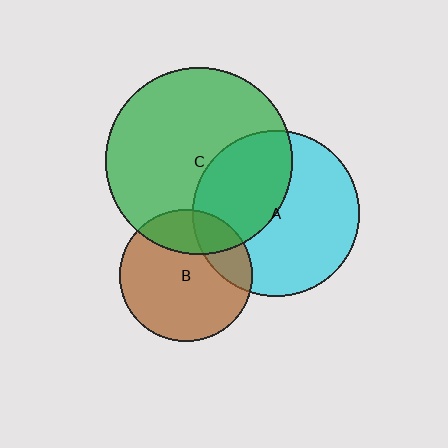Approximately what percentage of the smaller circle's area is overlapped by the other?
Approximately 25%.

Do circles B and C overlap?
Yes.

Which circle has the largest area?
Circle C (green).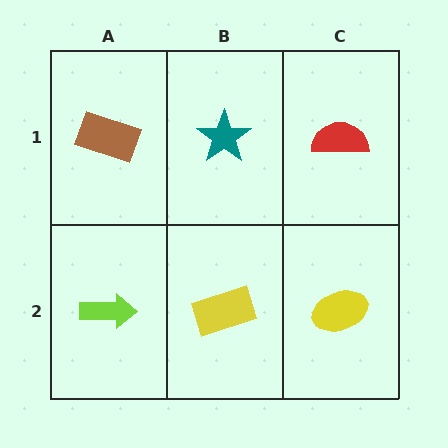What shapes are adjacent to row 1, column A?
A lime arrow (row 2, column A), a teal star (row 1, column B).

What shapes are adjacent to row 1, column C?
A yellow ellipse (row 2, column C), a teal star (row 1, column B).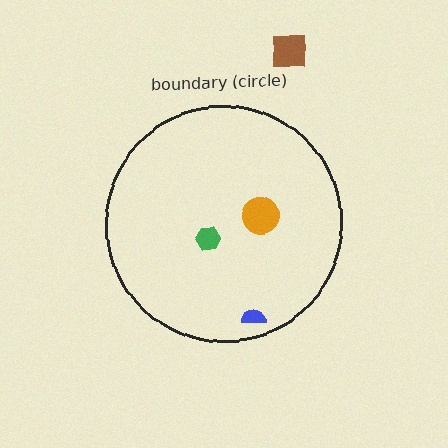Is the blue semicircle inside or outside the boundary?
Inside.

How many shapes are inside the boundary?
3 inside, 1 outside.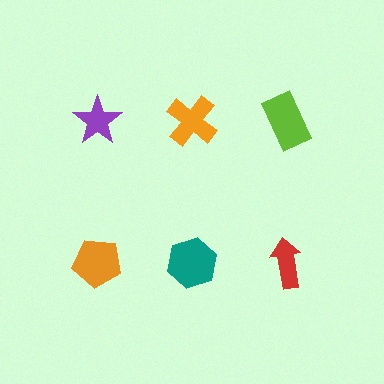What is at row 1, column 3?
A lime rectangle.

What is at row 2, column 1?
An orange pentagon.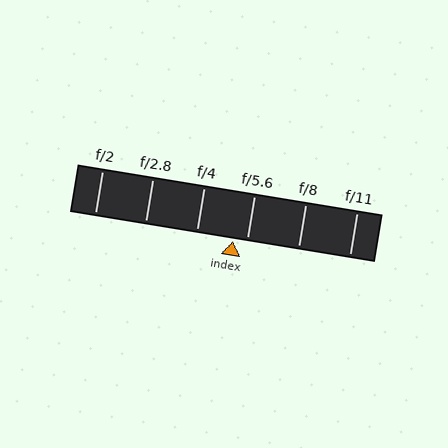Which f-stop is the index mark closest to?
The index mark is closest to f/5.6.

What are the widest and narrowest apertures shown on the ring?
The widest aperture shown is f/2 and the narrowest is f/11.